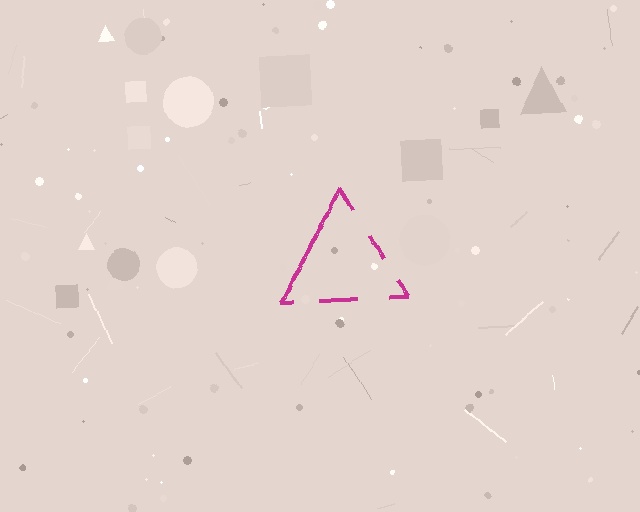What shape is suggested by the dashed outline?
The dashed outline suggests a triangle.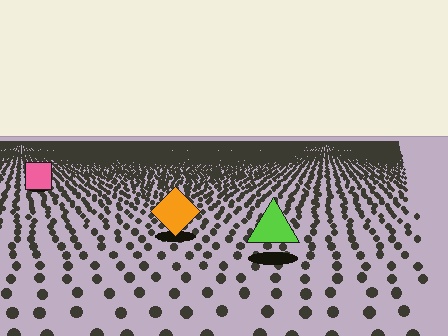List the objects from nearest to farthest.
From nearest to farthest: the lime triangle, the orange diamond, the pink square.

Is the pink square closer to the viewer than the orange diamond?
No. The orange diamond is closer — you can tell from the texture gradient: the ground texture is coarser near it.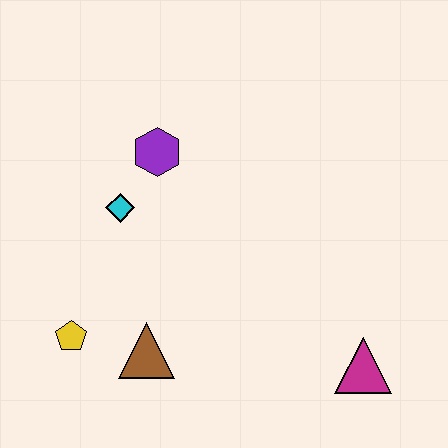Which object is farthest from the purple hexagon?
The magenta triangle is farthest from the purple hexagon.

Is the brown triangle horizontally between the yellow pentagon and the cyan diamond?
No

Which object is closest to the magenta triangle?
The brown triangle is closest to the magenta triangle.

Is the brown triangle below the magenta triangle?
No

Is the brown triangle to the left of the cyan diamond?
No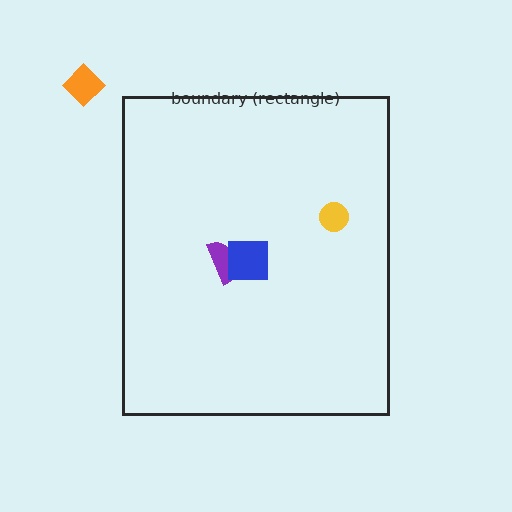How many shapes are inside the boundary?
3 inside, 1 outside.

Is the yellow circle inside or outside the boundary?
Inside.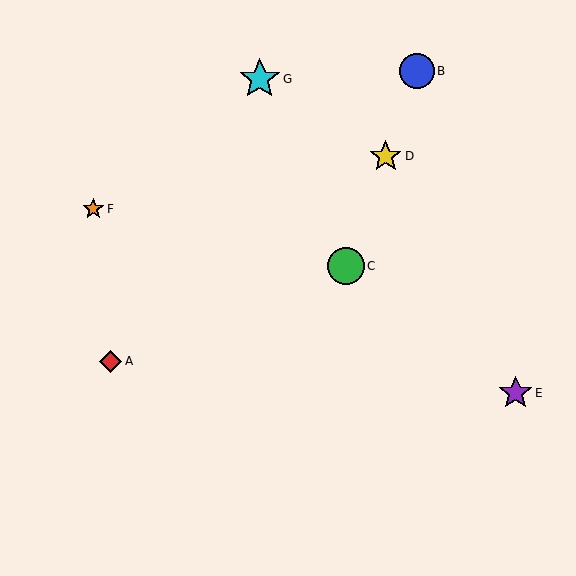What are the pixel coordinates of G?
Object G is at (260, 79).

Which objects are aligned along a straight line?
Objects B, C, D are aligned along a straight line.